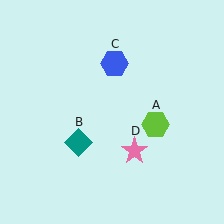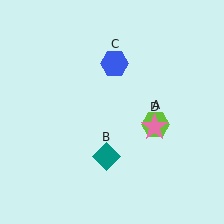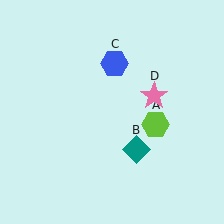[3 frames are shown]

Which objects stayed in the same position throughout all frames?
Lime hexagon (object A) and blue hexagon (object C) remained stationary.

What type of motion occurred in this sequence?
The teal diamond (object B), pink star (object D) rotated counterclockwise around the center of the scene.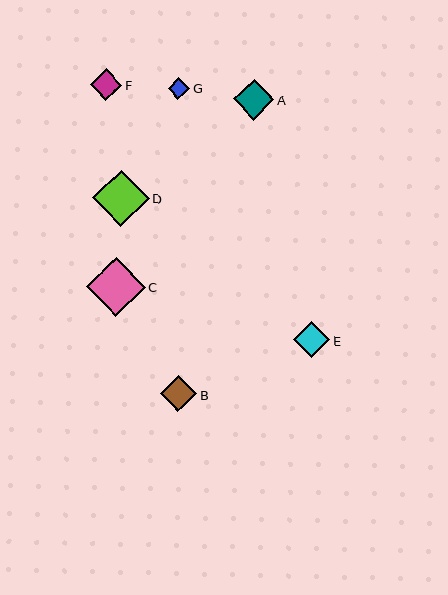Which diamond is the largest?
Diamond C is the largest with a size of approximately 59 pixels.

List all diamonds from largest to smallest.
From largest to smallest: C, D, A, B, E, F, G.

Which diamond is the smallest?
Diamond G is the smallest with a size of approximately 22 pixels.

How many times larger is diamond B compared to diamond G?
Diamond B is approximately 1.7 times the size of diamond G.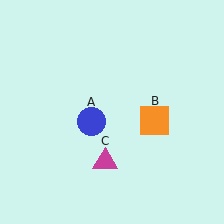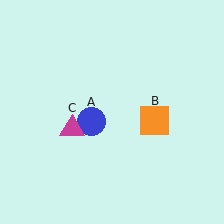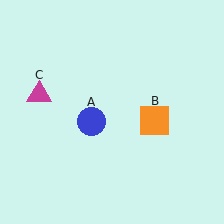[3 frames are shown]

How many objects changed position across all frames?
1 object changed position: magenta triangle (object C).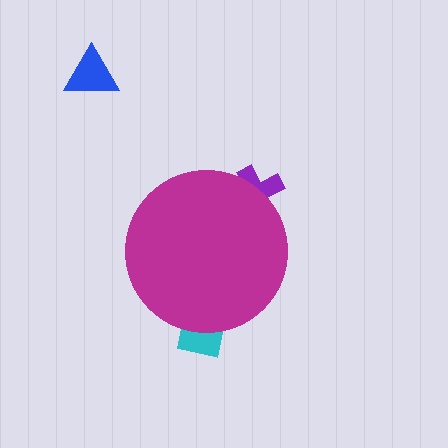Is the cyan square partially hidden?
Yes, the cyan square is partially hidden behind the magenta circle.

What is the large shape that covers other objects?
A magenta circle.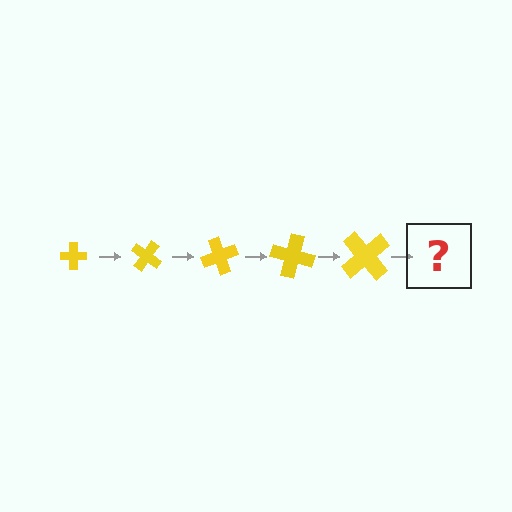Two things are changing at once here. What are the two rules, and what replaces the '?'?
The two rules are that the cross grows larger each step and it rotates 35 degrees each step. The '?' should be a cross, larger than the previous one and rotated 175 degrees from the start.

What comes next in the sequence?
The next element should be a cross, larger than the previous one and rotated 175 degrees from the start.